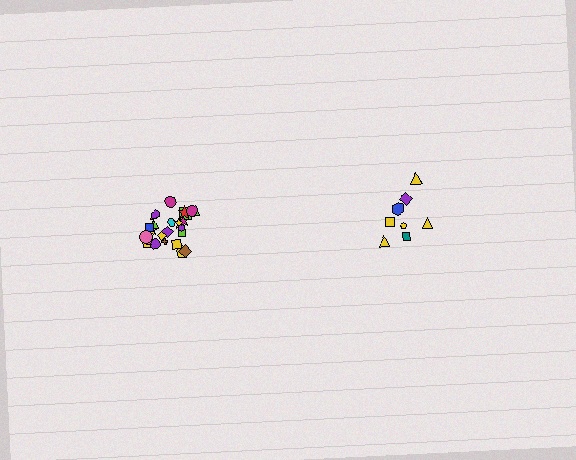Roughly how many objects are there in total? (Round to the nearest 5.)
Roughly 35 objects in total.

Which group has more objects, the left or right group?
The left group.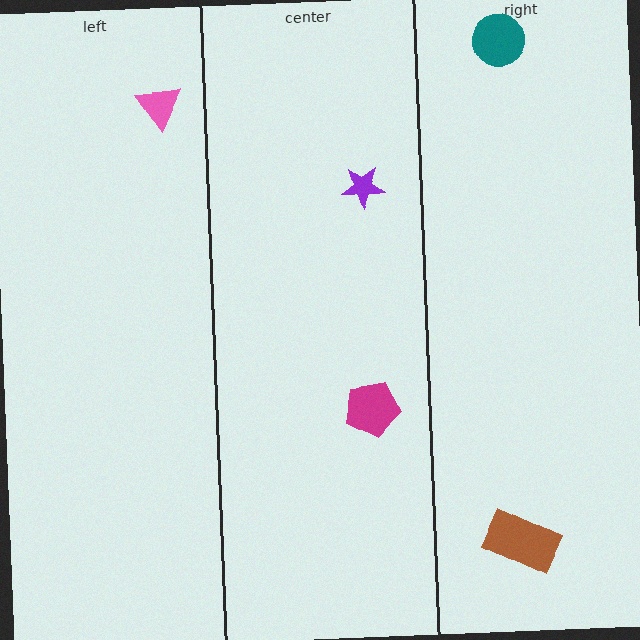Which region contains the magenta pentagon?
The center region.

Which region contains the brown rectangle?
The right region.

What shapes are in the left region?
The pink triangle.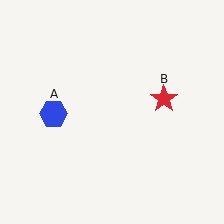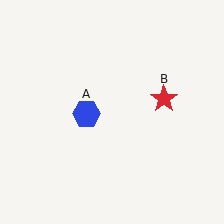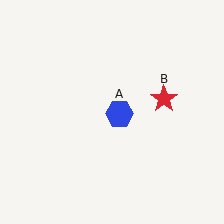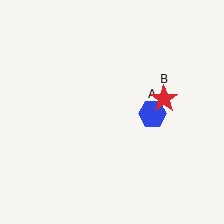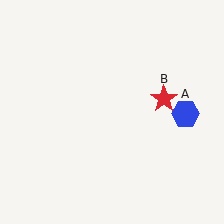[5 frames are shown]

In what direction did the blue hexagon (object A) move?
The blue hexagon (object A) moved right.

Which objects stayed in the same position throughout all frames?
Red star (object B) remained stationary.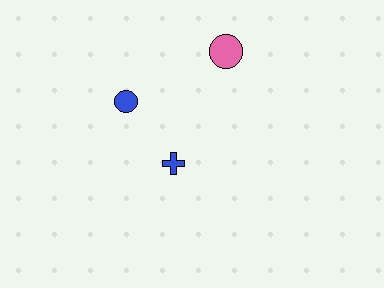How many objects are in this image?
There are 3 objects.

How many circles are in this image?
There are 2 circles.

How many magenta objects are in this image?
There are no magenta objects.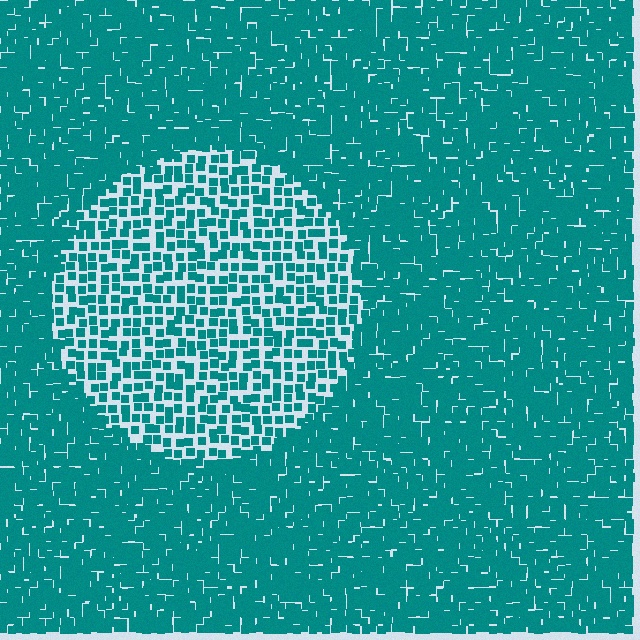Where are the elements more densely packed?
The elements are more densely packed outside the circle boundary.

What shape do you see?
I see a circle.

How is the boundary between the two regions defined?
The boundary is defined by a change in element density (approximately 2.1x ratio). All elements are the same color, size, and shape.